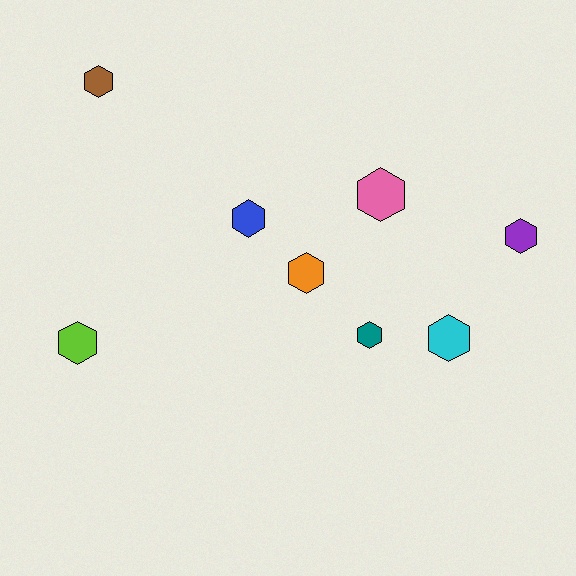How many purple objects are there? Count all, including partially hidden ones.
There is 1 purple object.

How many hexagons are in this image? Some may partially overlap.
There are 8 hexagons.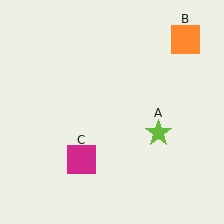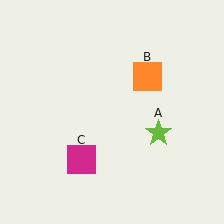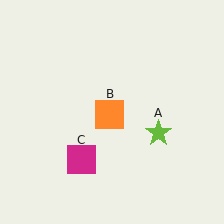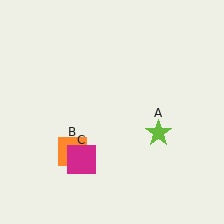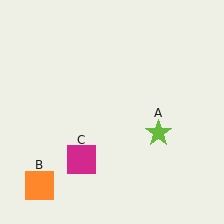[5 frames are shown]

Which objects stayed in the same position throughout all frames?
Lime star (object A) and magenta square (object C) remained stationary.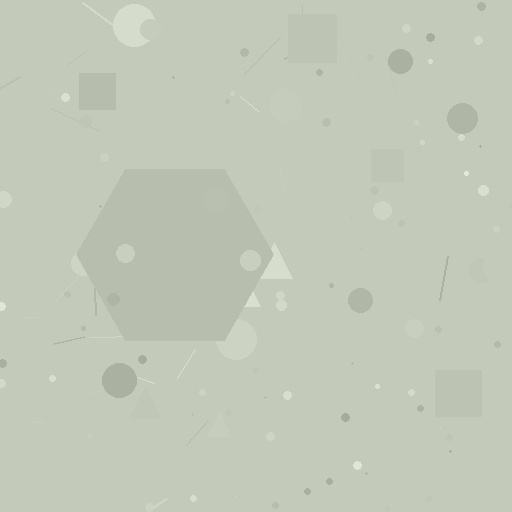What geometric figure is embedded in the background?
A hexagon is embedded in the background.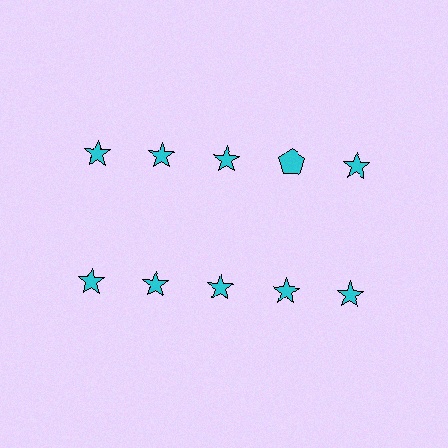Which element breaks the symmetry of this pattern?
The cyan pentagon in the top row, second from right column breaks the symmetry. All other shapes are cyan stars.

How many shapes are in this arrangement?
There are 10 shapes arranged in a grid pattern.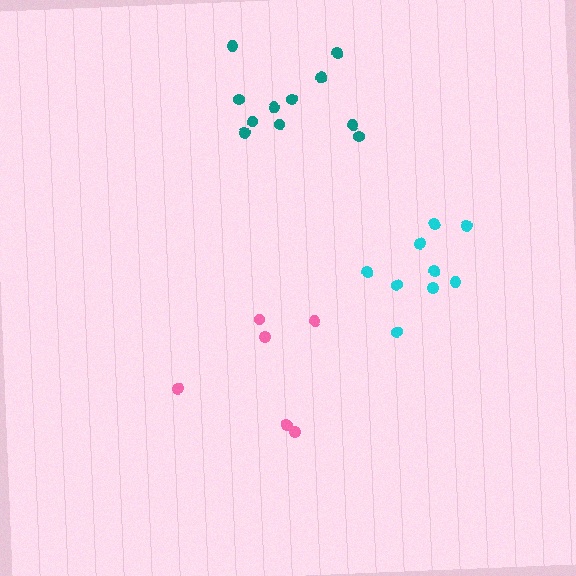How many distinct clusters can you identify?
There are 3 distinct clusters.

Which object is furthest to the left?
The teal cluster is leftmost.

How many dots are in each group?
Group 1: 6 dots, Group 2: 9 dots, Group 3: 11 dots (26 total).